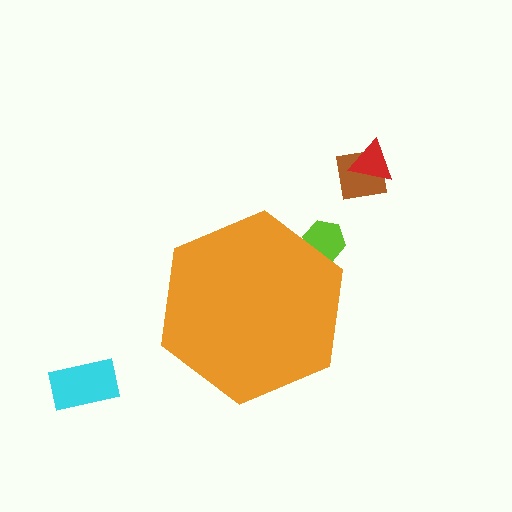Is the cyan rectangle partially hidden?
No, the cyan rectangle is fully visible.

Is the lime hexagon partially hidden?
Yes, the lime hexagon is partially hidden behind the orange hexagon.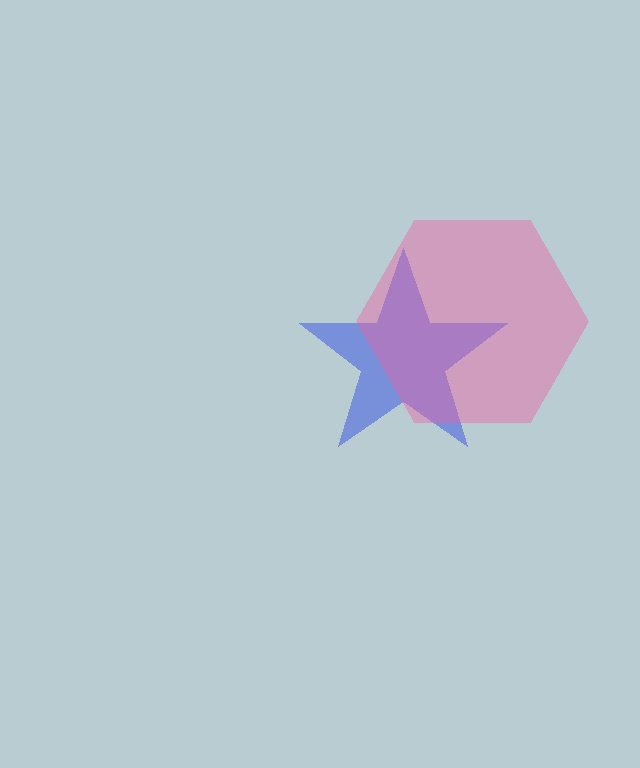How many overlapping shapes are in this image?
There are 2 overlapping shapes in the image.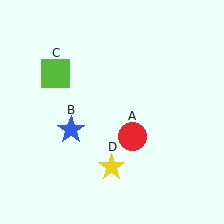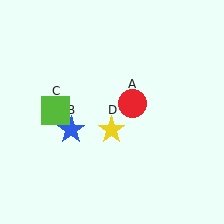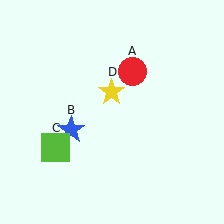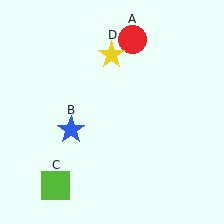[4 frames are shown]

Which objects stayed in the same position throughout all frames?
Blue star (object B) remained stationary.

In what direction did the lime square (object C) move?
The lime square (object C) moved down.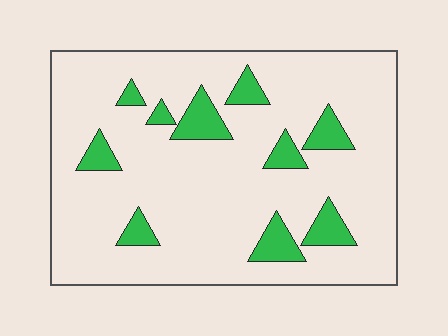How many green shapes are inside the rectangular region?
10.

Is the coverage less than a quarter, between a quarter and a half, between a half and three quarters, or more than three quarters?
Less than a quarter.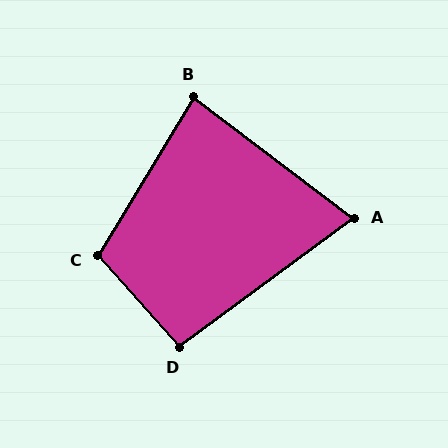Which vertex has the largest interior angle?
C, at approximately 107 degrees.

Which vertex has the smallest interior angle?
A, at approximately 73 degrees.